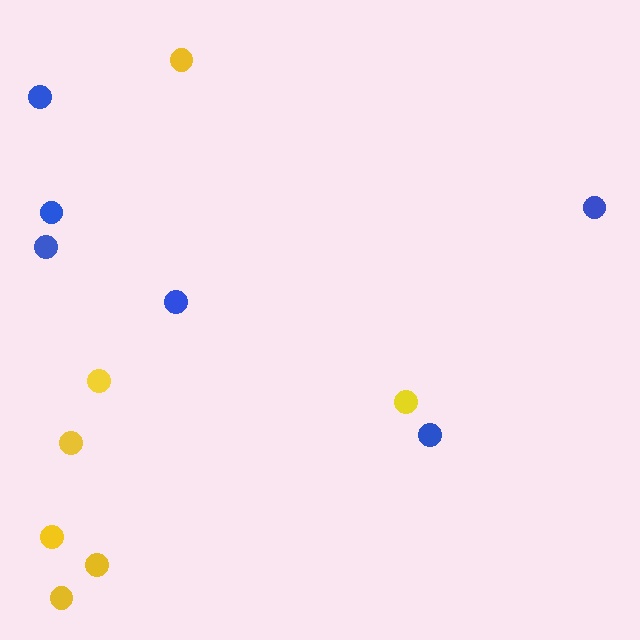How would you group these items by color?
There are 2 groups: one group of blue circles (6) and one group of yellow circles (7).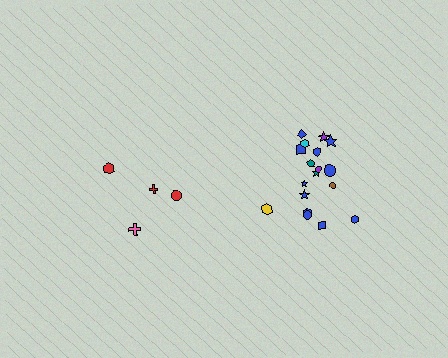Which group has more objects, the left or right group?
The right group.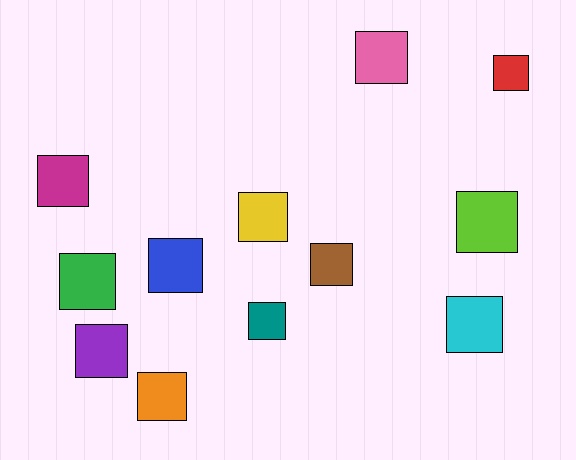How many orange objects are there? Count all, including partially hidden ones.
There is 1 orange object.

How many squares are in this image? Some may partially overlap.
There are 12 squares.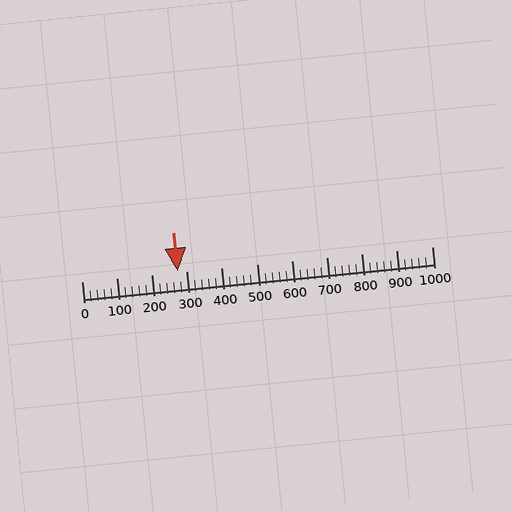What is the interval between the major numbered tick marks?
The major tick marks are spaced 100 units apart.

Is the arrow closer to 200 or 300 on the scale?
The arrow is closer to 300.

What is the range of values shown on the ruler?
The ruler shows values from 0 to 1000.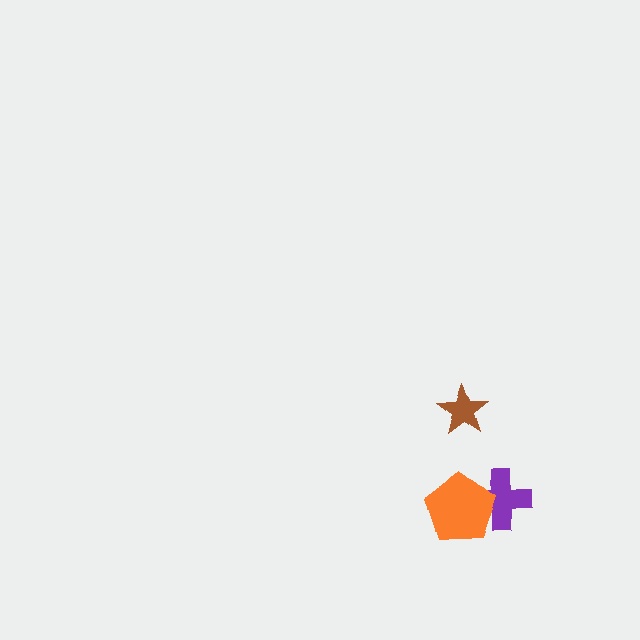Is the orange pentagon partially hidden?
No, no other shape covers it.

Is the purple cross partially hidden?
Yes, it is partially covered by another shape.